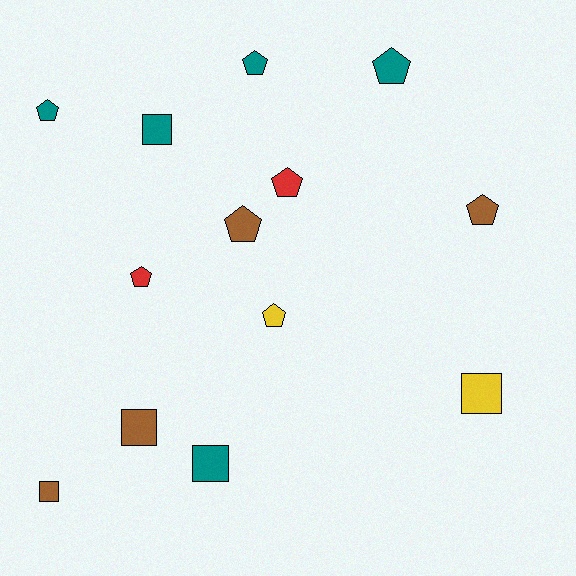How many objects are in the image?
There are 13 objects.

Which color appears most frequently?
Teal, with 5 objects.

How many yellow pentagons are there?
There is 1 yellow pentagon.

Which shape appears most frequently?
Pentagon, with 8 objects.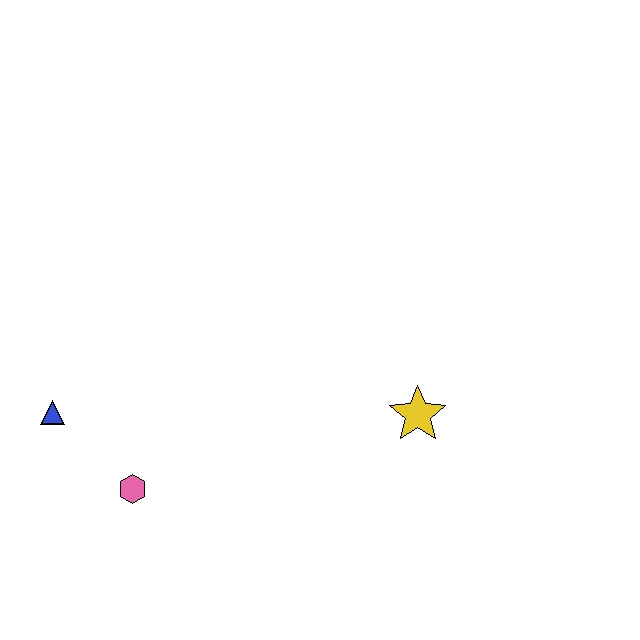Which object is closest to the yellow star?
The pink hexagon is closest to the yellow star.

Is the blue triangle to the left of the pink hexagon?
Yes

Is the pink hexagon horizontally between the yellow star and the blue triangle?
Yes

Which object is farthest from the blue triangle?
The yellow star is farthest from the blue triangle.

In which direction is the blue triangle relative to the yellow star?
The blue triangle is to the left of the yellow star.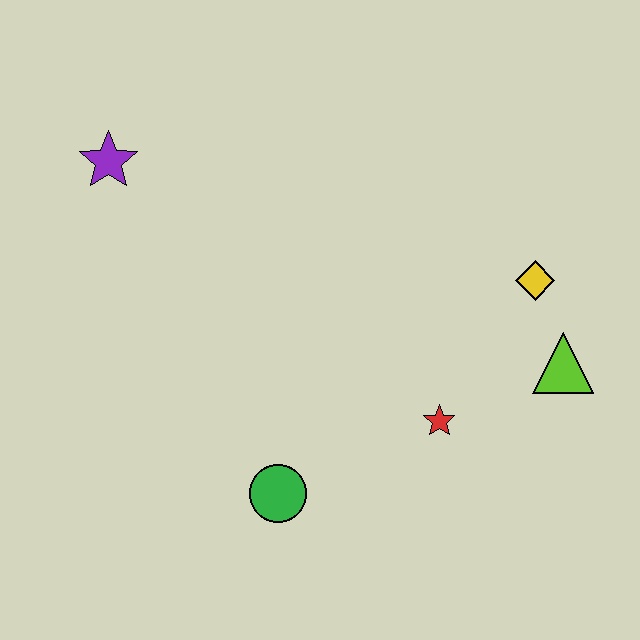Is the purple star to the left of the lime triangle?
Yes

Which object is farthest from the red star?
The purple star is farthest from the red star.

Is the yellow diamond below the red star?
No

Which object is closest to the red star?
The lime triangle is closest to the red star.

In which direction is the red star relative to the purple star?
The red star is to the right of the purple star.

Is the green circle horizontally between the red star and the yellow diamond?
No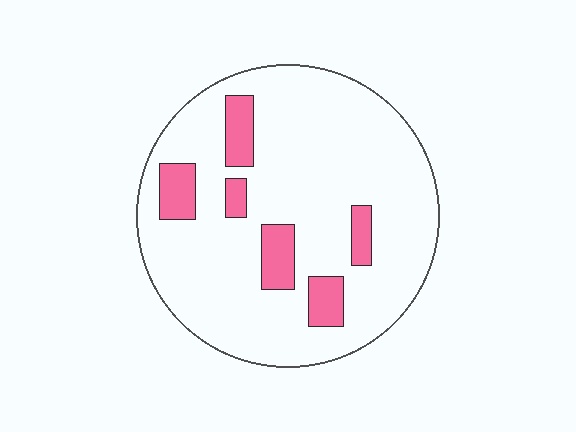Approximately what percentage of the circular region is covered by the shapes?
Approximately 15%.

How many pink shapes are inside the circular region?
6.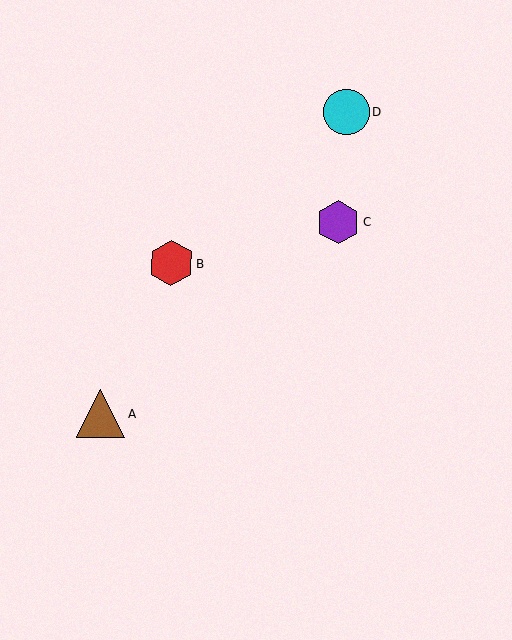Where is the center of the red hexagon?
The center of the red hexagon is at (171, 263).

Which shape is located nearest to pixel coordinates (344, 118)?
The cyan circle (labeled D) at (346, 112) is nearest to that location.